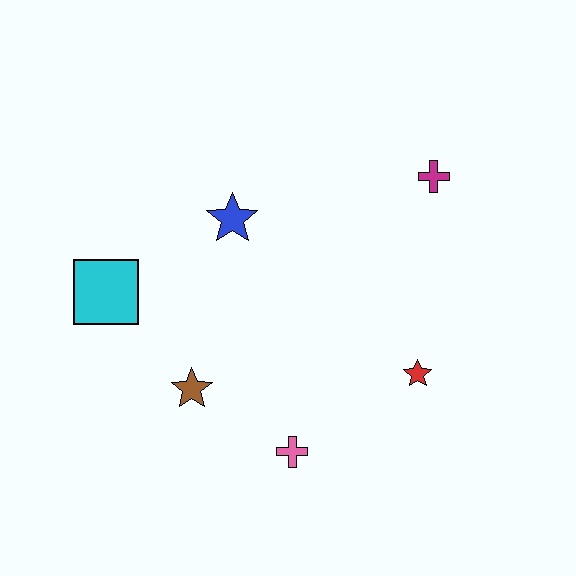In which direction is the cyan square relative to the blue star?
The cyan square is to the left of the blue star.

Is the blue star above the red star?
Yes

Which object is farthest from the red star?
The cyan square is farthest from the red star.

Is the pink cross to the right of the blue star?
Yes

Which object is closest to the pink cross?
The brown star is closest to the pink cross.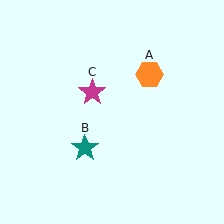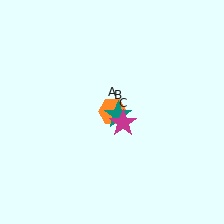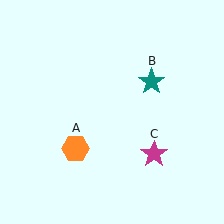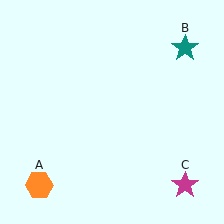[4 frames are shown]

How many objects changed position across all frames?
3 objects changed position: orange hexagon (object A), teal star (object B), magenta star (object C).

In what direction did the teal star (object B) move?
The teal star (object B) moved up and to the right.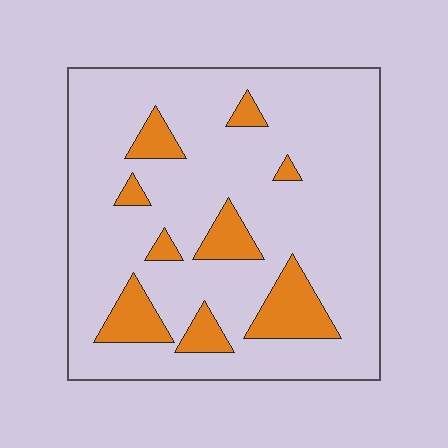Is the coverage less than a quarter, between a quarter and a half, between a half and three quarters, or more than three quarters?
Less than a quarter.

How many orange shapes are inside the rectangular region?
9.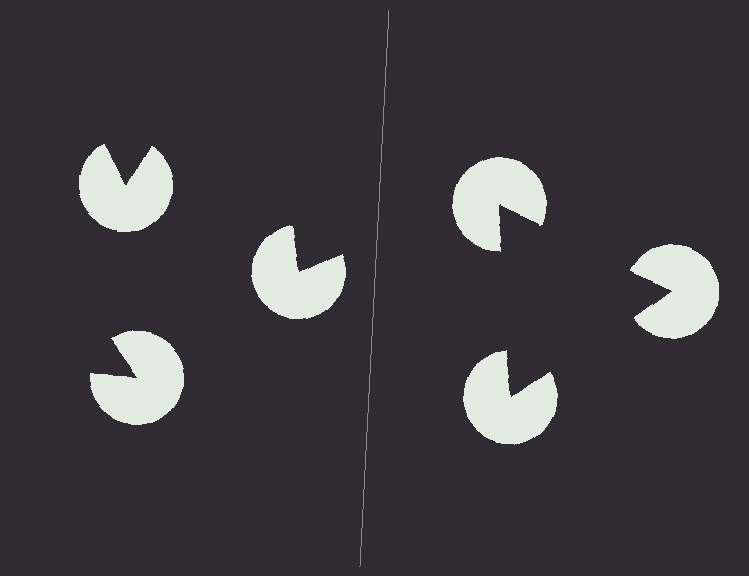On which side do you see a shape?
An illusory triangle appears on the right side. On the left side the wedge cuts are rotated, so no coherent shape forms.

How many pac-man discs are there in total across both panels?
6 — 3 on each side.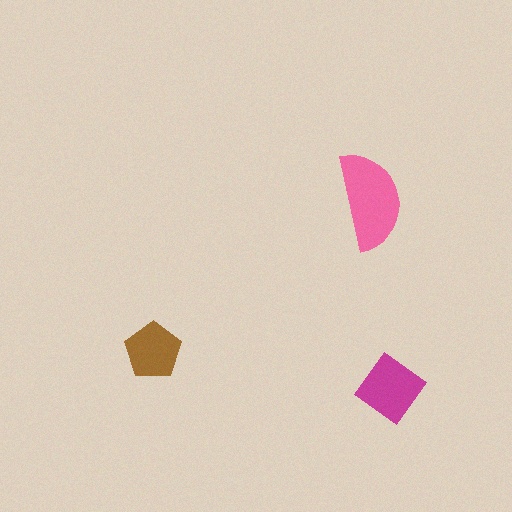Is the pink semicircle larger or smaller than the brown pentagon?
Larger.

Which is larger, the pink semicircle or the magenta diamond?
The pink semicircle.